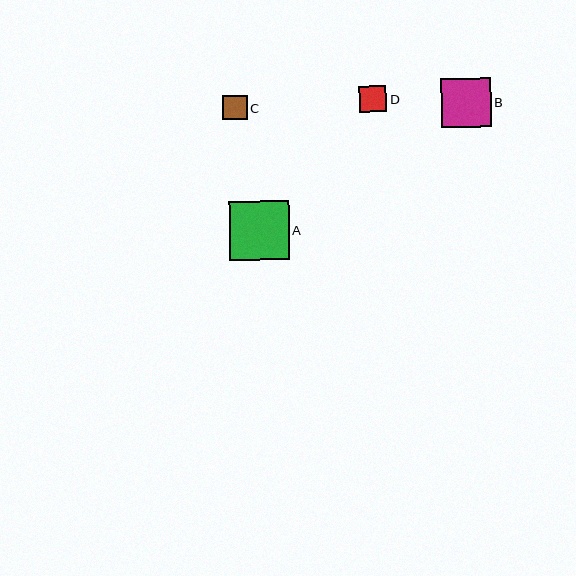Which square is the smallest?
Square C is the smallest with a size of approximately 24 pixels.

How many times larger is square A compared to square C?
Square A is approximately 2.4 times the size of square C.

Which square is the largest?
Square A is the largest with a size of approximately 60 pixels.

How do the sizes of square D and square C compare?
Square D and square C are approximately the same size.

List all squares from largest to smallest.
From largest to smallest: A, B, D, C.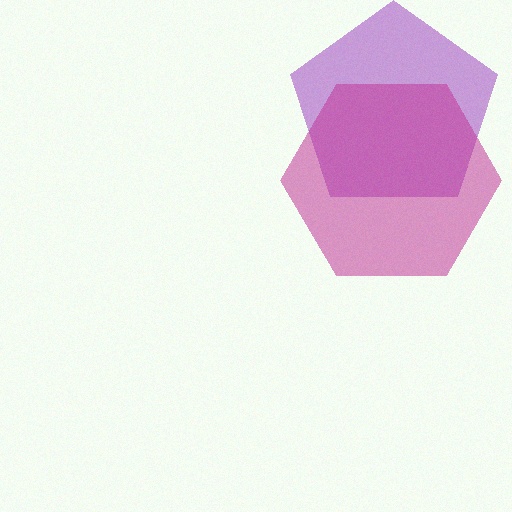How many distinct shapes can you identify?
There are 2 distinct shapes: a purple pentagon, a magenta hexagon.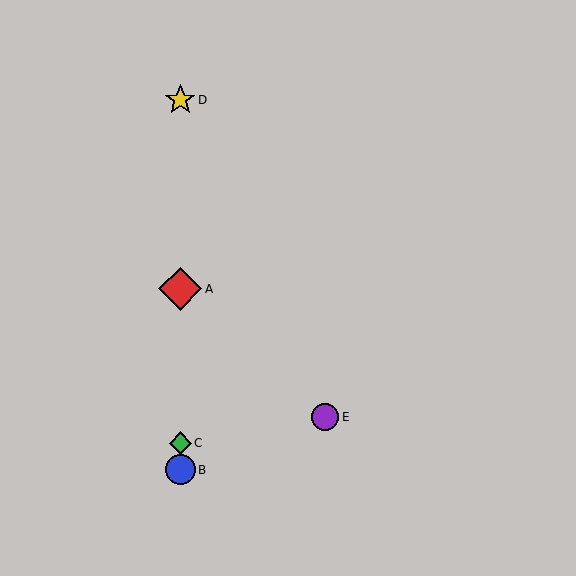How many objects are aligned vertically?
4 objects (A, B, C, D) are aligned vertically.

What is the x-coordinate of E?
Object E is at x≈325.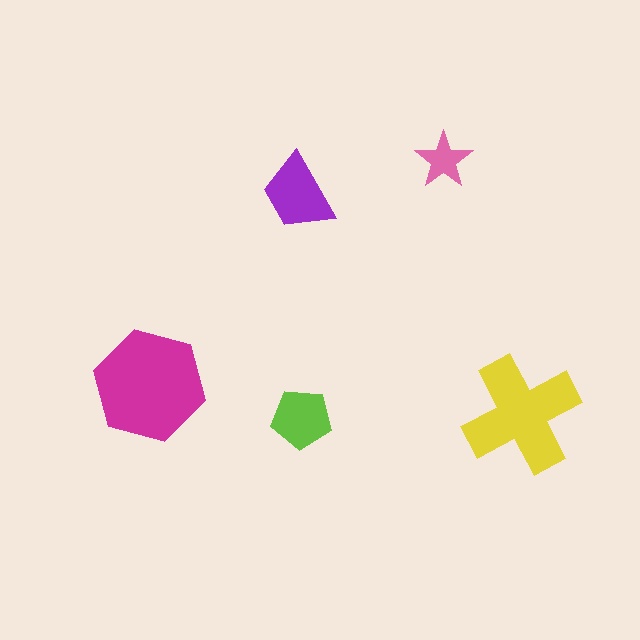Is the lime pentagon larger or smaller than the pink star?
Larger.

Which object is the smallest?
The pink star.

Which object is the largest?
The magenta hexagon.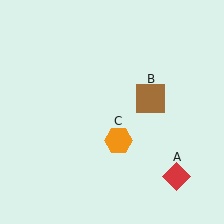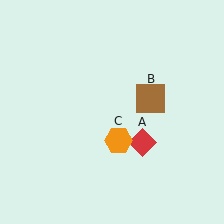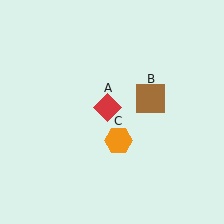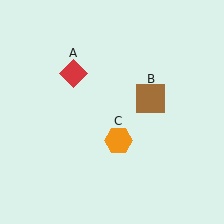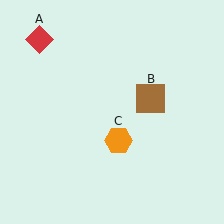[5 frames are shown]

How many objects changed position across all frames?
1 object changed position: red diamond (object A).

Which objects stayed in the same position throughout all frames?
Brown square (object B) and orange hexagon (object C) remained stationary.